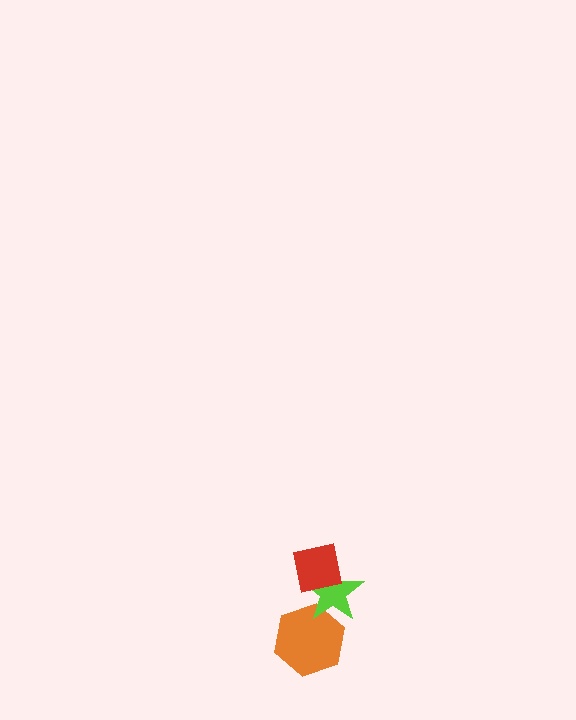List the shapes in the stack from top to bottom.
From top to bottom: the red square, the lime star, the orange hexagon.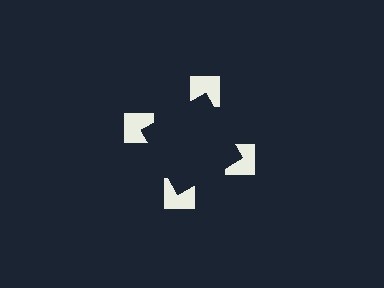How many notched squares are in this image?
There are 4 — one at each vertex of the illusory square.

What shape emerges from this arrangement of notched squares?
An illusory square — its edges are inferred from the aligned wedge cuts in the notched squares, not physically drawn.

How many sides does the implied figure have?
4 sides.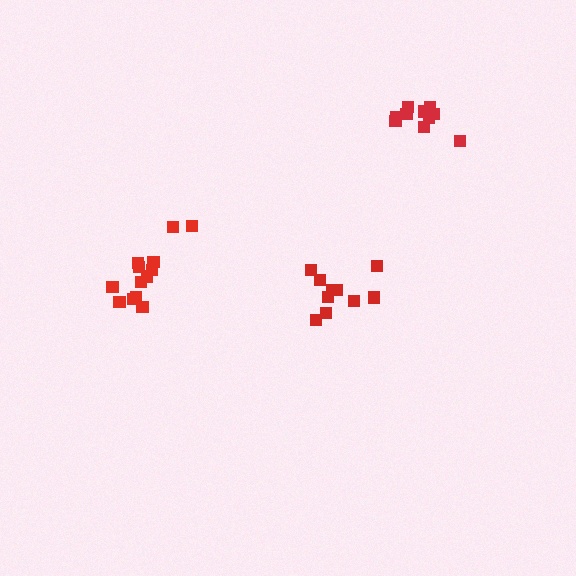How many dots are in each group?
Group 1: 13 dots, Group 2: 10 dots, Group 3: 10 dots (33 total).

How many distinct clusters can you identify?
There are 3 distinct clusters.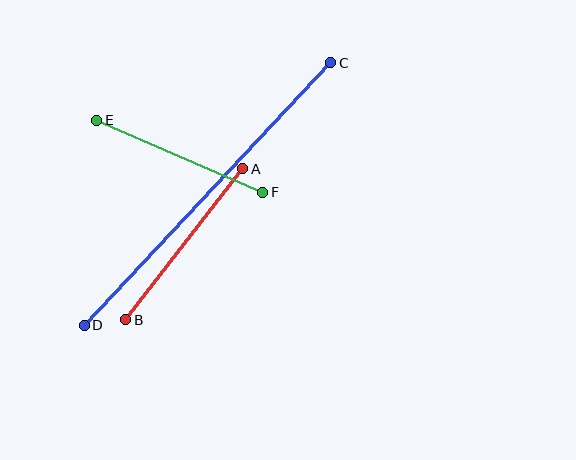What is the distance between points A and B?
The distance is approximately 191 pixels.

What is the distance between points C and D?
The distance is approximately 360 pixels.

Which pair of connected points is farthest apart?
Points C and D are farthest apart.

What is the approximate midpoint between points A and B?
The midpoint is at approximately (184, 244) pixels.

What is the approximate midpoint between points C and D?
The midpoint is at approximately (208, 194) pixels.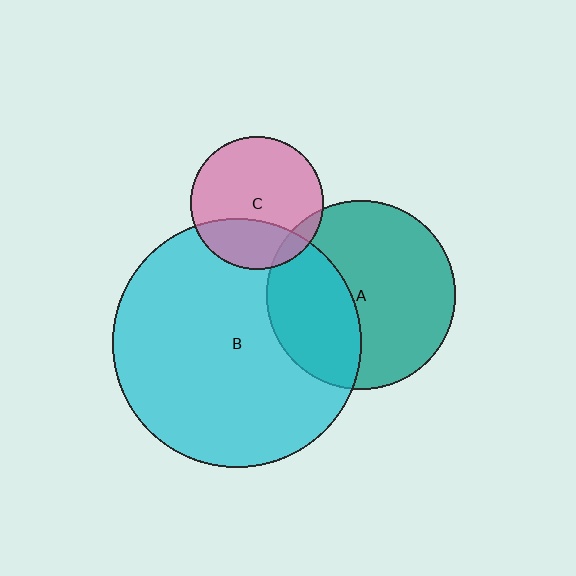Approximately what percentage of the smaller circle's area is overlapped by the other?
Approximately 10%.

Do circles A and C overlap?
Yes.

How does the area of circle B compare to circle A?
Approximately 1.7 times.